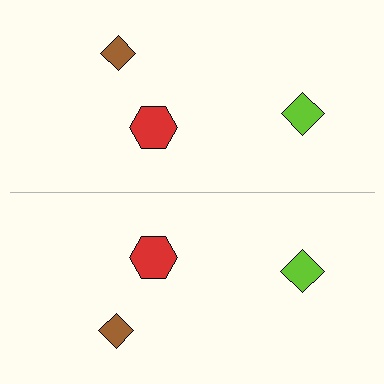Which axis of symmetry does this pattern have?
The pattern has a horizontal axis of symmetry running through the center of the image.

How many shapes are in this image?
There are 6 shapes in this image.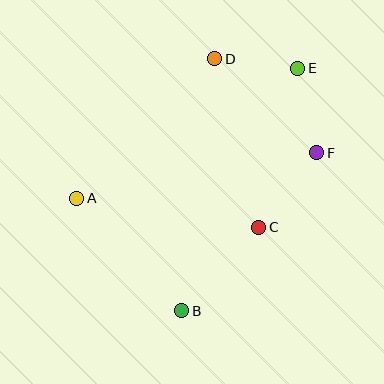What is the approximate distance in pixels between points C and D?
The distance between C and D is approximately 174 pixels.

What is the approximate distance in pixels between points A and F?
The distance between A and F is approximately 244 pixels.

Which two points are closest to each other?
Points D and E are closest to each other.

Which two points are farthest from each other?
Points B and E are farthest from each other.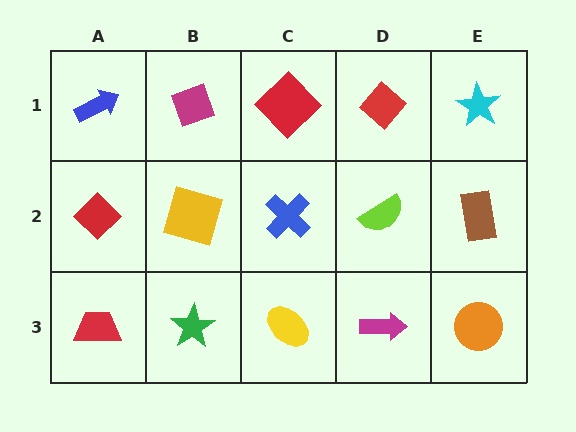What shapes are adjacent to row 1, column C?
A blue cross (row 2, column C), a magenta diamond (row 1, column B), a red diamond (row 1, column D).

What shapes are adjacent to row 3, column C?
A blue cross (row 2, column C), a green star (row 3, column B), a magenta arrow (row 3, column D).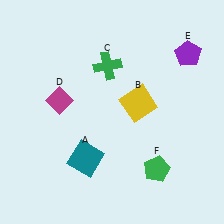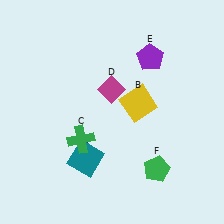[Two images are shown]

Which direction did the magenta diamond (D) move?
The magenta diamond (D) moved right.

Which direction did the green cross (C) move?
The green cross (C) moved down.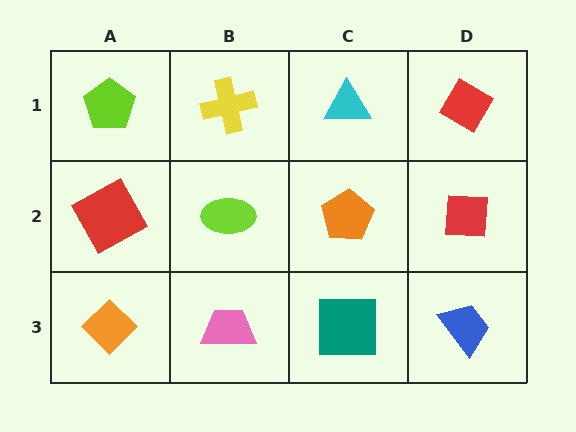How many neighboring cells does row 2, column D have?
3.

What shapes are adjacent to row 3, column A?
A red square (row 2, column A), a pink trapezoid (row 3, column B).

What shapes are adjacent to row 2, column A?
A lime pentagon (row 1, column A), an orange diamond (row 3, column A), a lime ellipse (row 2, column B).